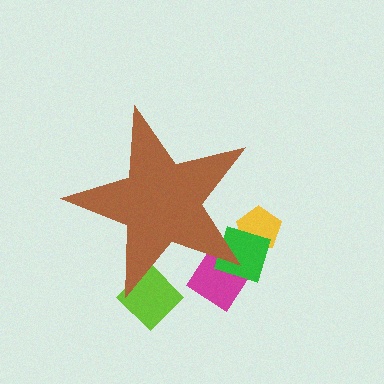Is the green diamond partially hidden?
Yes, the green diamond is partially hidden behind the brown star.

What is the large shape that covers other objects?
A brown star.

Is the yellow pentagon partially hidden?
Yes, the yellow pentagon is partially hidden behind the brown star.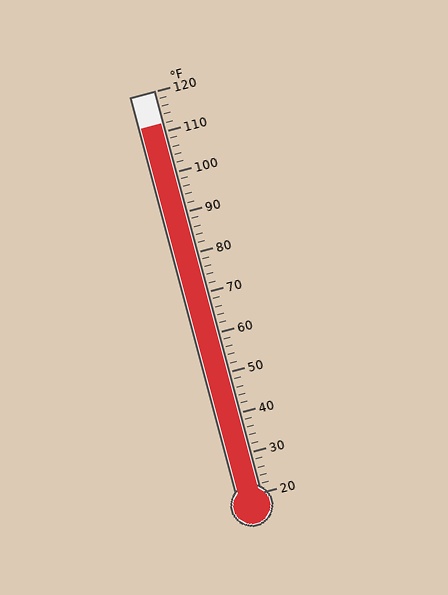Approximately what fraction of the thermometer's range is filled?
The thermometer is filled to approximately 90% of its range.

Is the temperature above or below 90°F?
The temperature is above 90°F.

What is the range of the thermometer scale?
The thermometer scale ranges from 20°F to 120°F.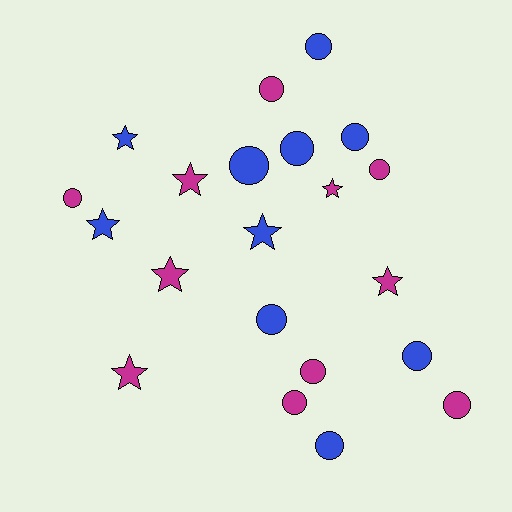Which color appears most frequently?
Magenta, with 11 objects.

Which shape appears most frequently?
Circle, with 13 objects.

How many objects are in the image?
There are 21 objects.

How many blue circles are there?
There are 7 blue circles.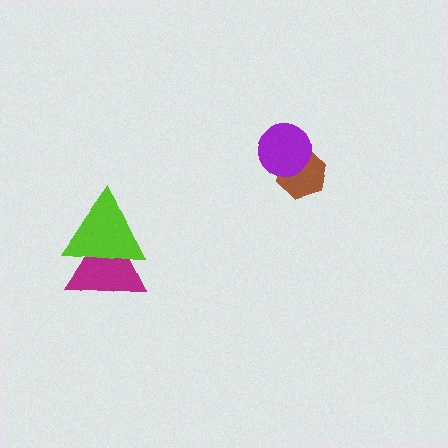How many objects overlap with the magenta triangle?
1 object overlaps with the magenta triangle.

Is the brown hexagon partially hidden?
Yes, it is partially covered by another shape.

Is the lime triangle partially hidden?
No, no other shape covers it.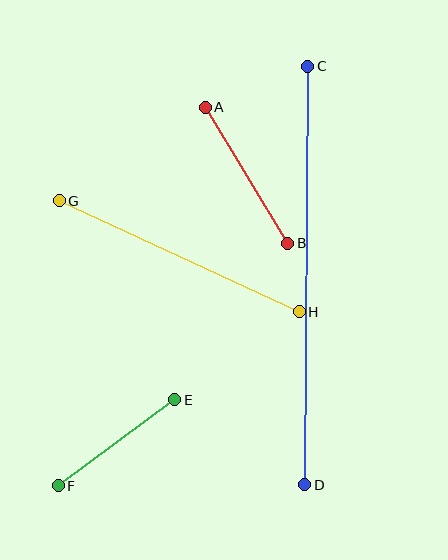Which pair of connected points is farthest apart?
Points C and D are farthest apart.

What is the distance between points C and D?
The distance is approximately 418 pixels.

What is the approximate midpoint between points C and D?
The midpoint is at approximately (306, 276) pixels.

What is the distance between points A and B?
The distance is approximately 159 pixels.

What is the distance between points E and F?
The distance is approximately 144 pixels.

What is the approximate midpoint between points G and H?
The midpoint is at approximately (179, 256) pixels.